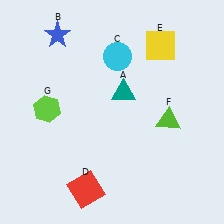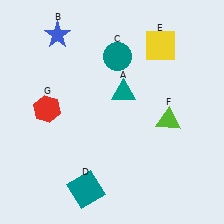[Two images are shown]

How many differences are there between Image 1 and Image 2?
There are 3 differences between the two images.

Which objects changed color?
C changed from cyan to teal. D changed from red to teal. G changed from lime to red.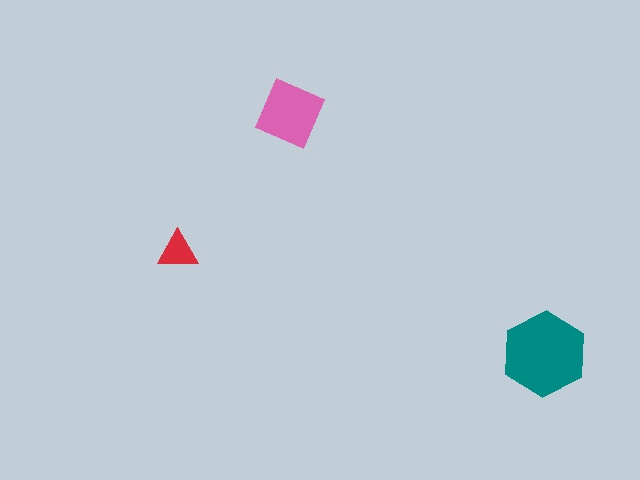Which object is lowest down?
The teal hexagon is bottommost.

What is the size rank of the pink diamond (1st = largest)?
2nd.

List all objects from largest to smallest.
The teal hexagon, the pink diamond, the red triangle.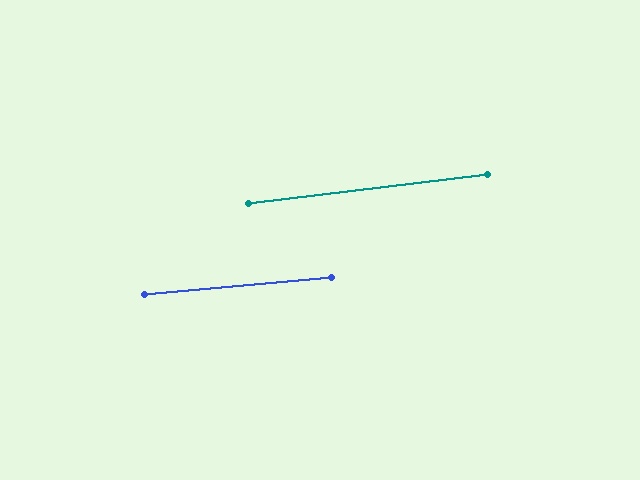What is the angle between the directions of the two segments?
Approximately 2 degrees.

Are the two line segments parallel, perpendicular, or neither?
Parallel — their directions differ by only 1.7°.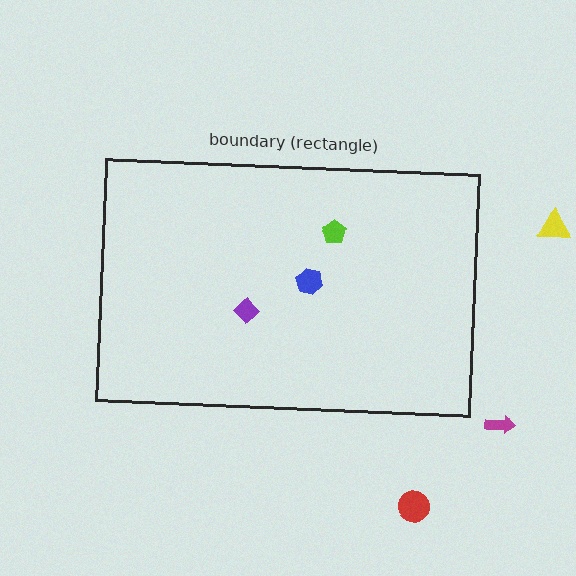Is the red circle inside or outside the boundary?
Outside.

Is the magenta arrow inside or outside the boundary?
Outside.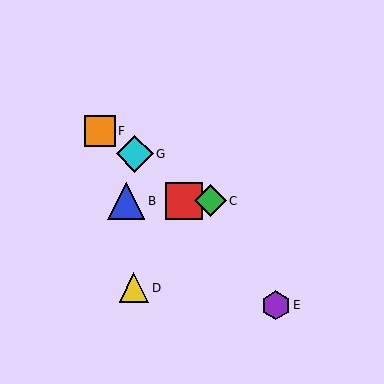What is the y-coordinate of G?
Object G is at y≈154.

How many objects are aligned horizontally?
3 objects (A, B, C) are aligned horizontally.